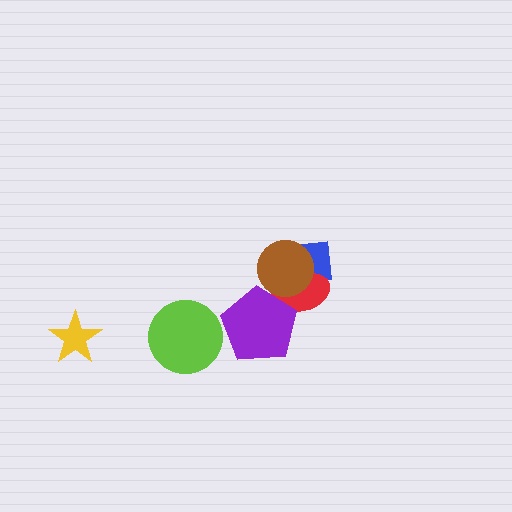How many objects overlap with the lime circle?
0 objects overlap with the lime circle.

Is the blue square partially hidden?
Yes, it is partially covered by another shape.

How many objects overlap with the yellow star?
0 objects overlap with the yellow star.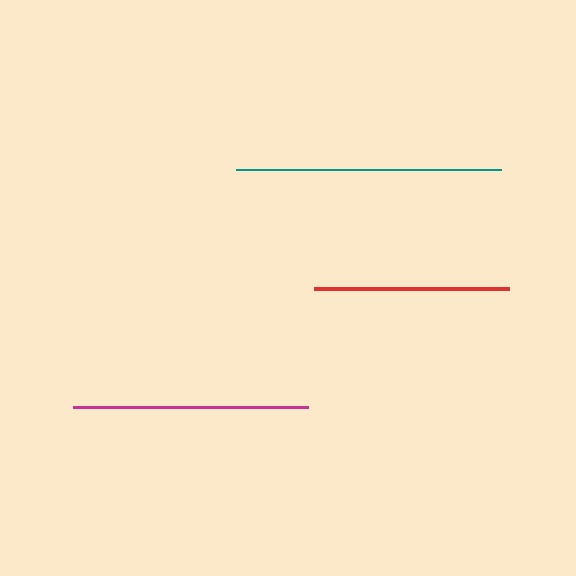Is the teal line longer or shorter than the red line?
The teal line is longer than the red line.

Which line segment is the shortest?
The red line is the shortest at approximately 195 pixels.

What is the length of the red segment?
The red segment is approximately 195 pixels long.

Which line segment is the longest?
The teal line is the longest at approximately 265 pixels.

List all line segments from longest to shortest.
From longest to shortest: teal, magenta, red.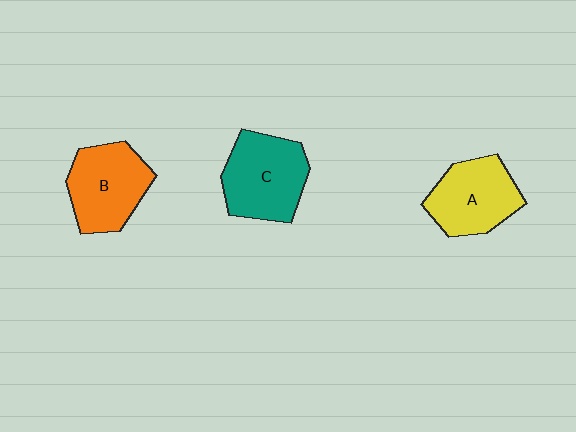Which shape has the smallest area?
Shape A (yellow).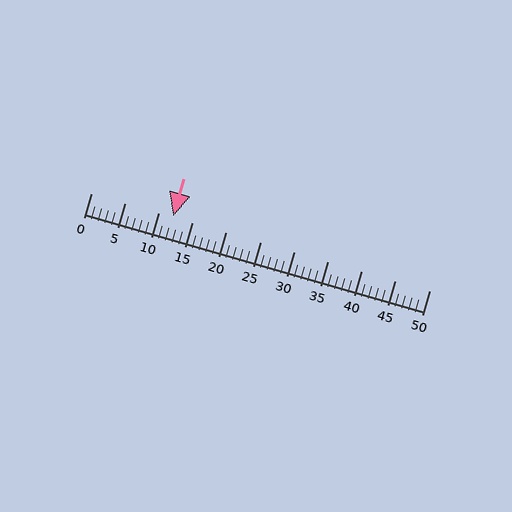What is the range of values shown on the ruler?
The ruler shows values from 0 to 50.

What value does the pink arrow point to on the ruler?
The pink arrow points to approximately 12.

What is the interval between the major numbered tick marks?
The major tick marks are spaced 5 units apart.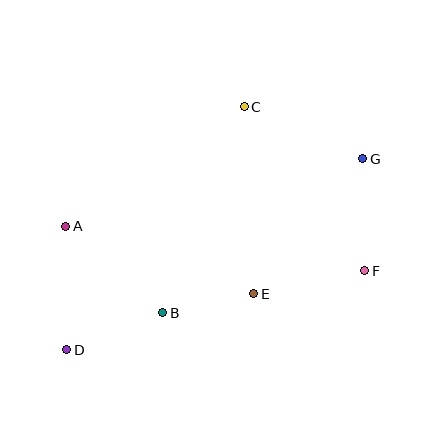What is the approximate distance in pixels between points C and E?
The distance between C and E is approximately 187 pixels.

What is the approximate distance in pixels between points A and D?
The distance between A and D is approximately 124 pixels.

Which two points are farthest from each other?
Points D and G are farthest from each other.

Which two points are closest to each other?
Points B and E are closest to each other.